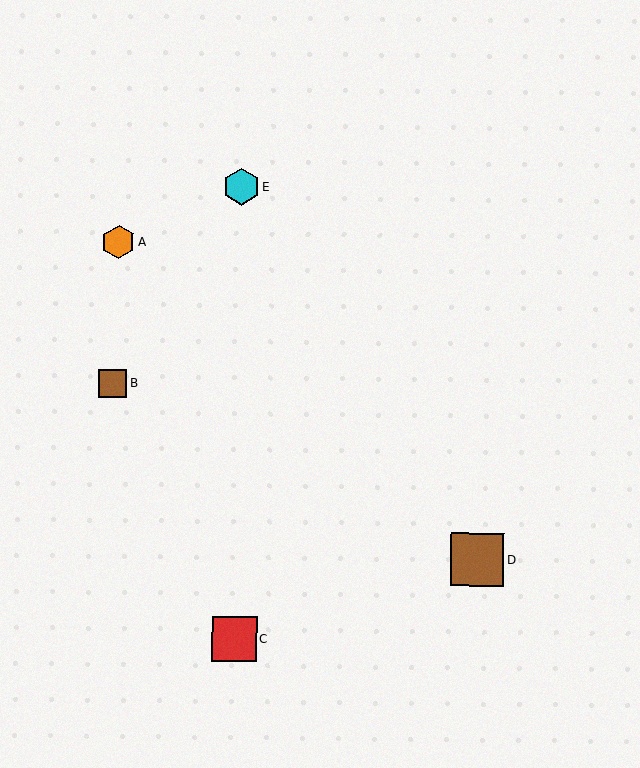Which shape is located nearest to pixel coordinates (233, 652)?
The red square (labeled C) at (234, 639) is nearest to that location.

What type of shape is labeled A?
Shape A is an orange hexagon.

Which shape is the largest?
The brown square (labeled D) is the largest.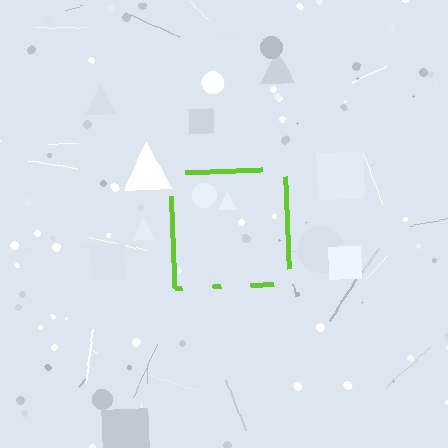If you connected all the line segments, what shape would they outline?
They would outline a square.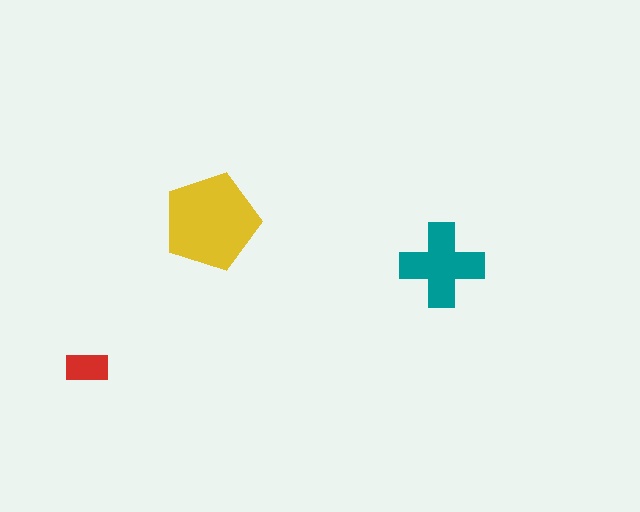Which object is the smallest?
The red rectangle.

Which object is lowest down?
The red rectangle is bottommost.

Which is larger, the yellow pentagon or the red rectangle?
The yellow pentagon.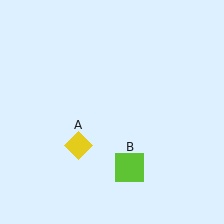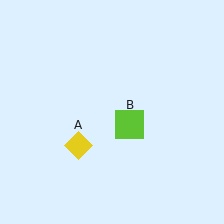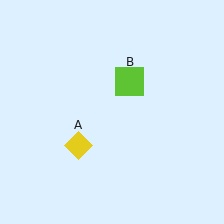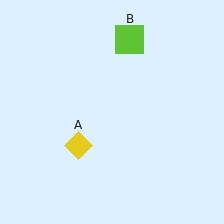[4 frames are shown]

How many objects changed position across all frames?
1 object changed position: lime square (object B).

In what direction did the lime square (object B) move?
The lime square (object B) moved up.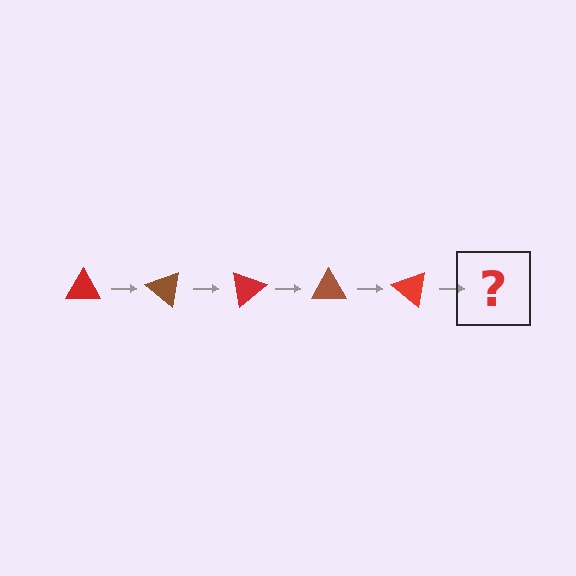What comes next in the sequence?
The next element should be a brown triangle, rotated 200 degrees from the start.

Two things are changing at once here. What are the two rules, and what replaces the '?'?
The two rules are that it rotates 40 degrees each step and the color cycles through red and brown. The '?' should be a brown triangle, rotated 200 degrees from the start.